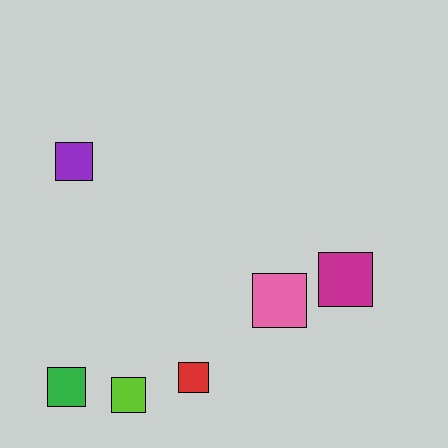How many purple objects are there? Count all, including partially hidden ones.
There is 1 purple object.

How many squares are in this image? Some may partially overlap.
There are 6 squares.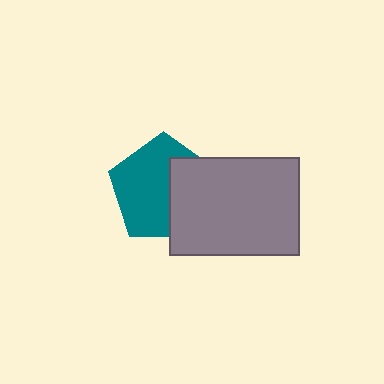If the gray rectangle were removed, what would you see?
You would see the complete teal pentagon.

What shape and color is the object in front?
The object in front is a gray rectangle.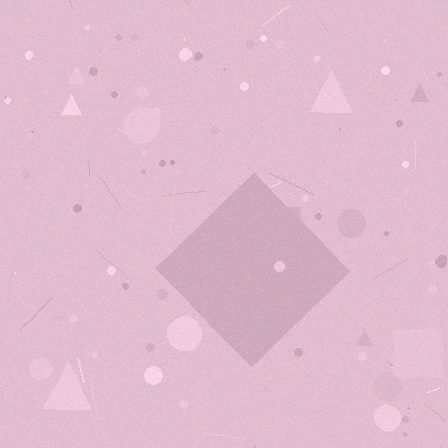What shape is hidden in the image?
A diamond is hidden in the image.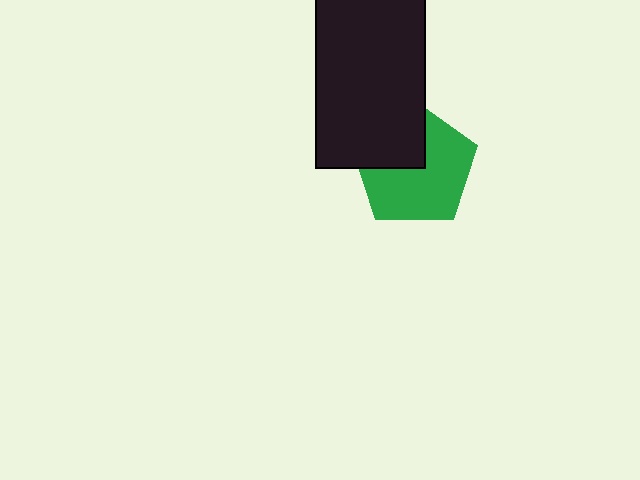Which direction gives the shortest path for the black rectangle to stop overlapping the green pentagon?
Moving toward the upper-left gives the shortest separation.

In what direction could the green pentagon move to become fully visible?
The green pentagon could move toward the lower-right. That would shift it out from behind the black rectangle entirely.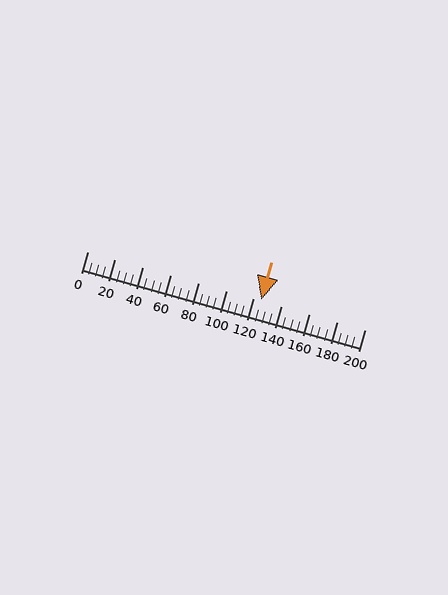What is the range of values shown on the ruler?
The ruler shows values from 0 to 200.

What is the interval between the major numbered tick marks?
The major tick marks are spaced 20 units apart.